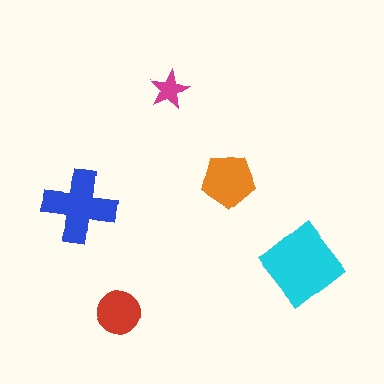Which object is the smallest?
The magenta star.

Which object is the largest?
The cyan diamond.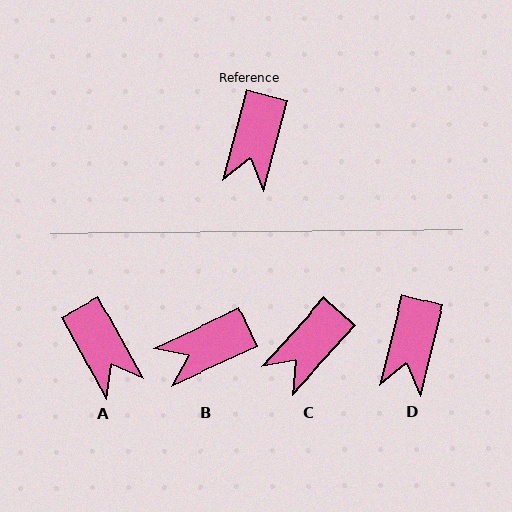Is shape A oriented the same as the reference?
No, it is off by about 43 degrees.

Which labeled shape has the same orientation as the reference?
D.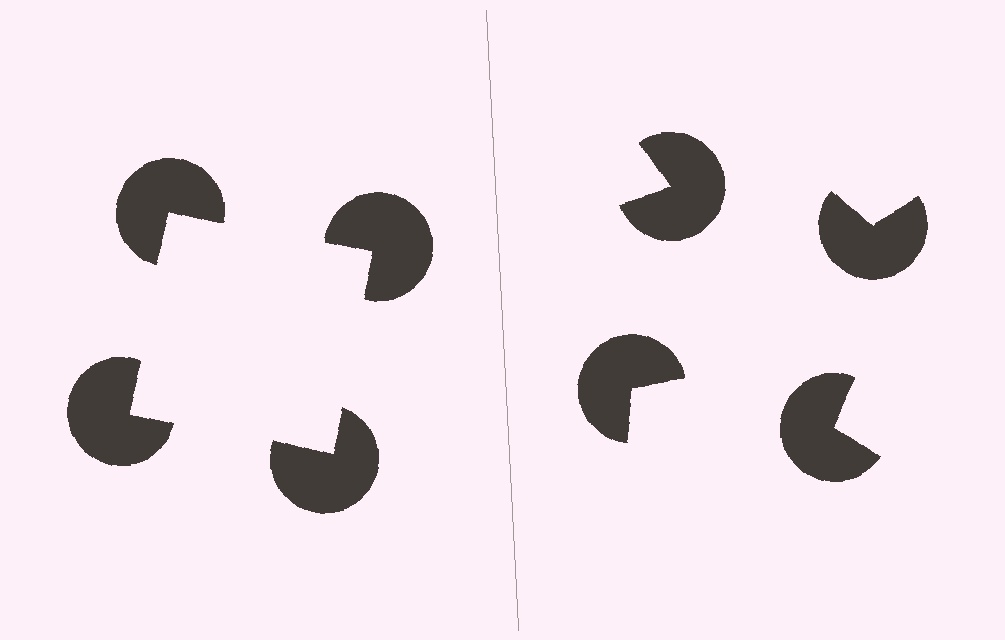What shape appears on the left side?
An illusory square.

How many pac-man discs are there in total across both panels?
8 — 4 on each side.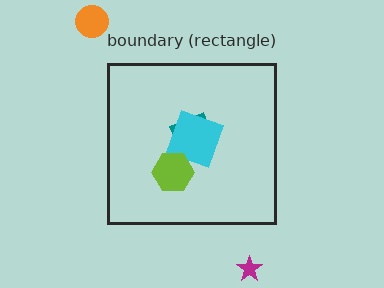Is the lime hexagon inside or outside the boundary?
Inside.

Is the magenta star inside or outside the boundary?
Outside.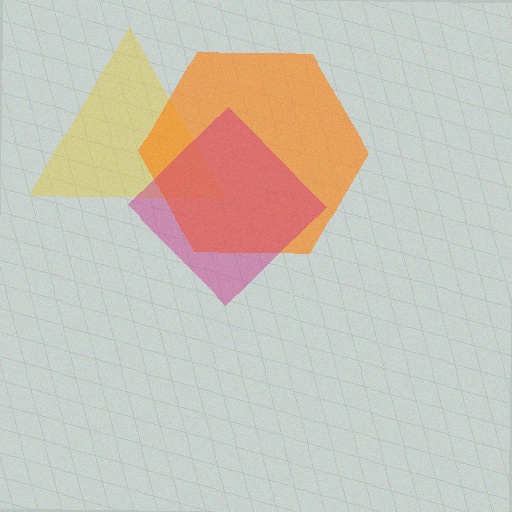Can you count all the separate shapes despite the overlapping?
Yes, there are 3 separate shapes.